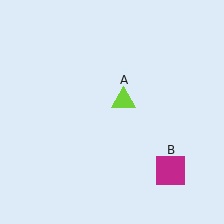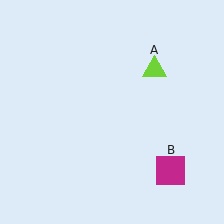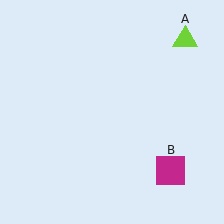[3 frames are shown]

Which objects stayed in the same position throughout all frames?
Magenta square (object B) remained stationary.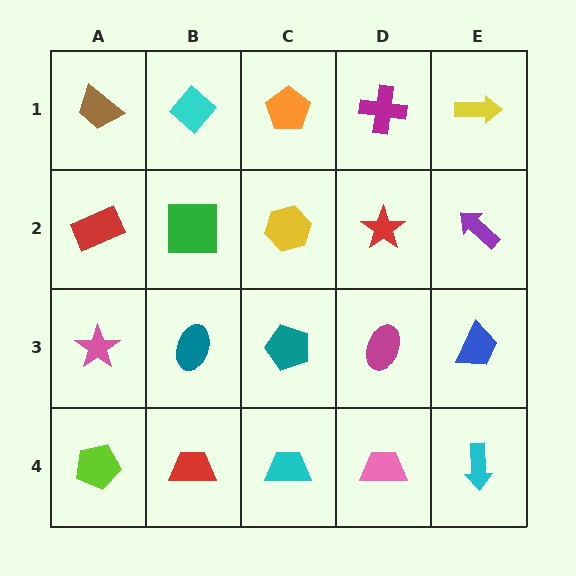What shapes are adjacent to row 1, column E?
A purple arrow (row 2, column E), a magenta cross (row 1, column D).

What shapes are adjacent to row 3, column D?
A red star (row 2, column D), a pink trapezoid (row 4, column D), a teal pentagon (row 3, column C), a blue trapezoid (row 3, column E).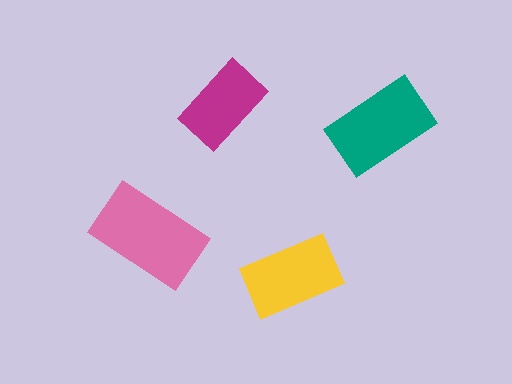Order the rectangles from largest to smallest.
the pink one, the teal one, the yellow one, the magenta one.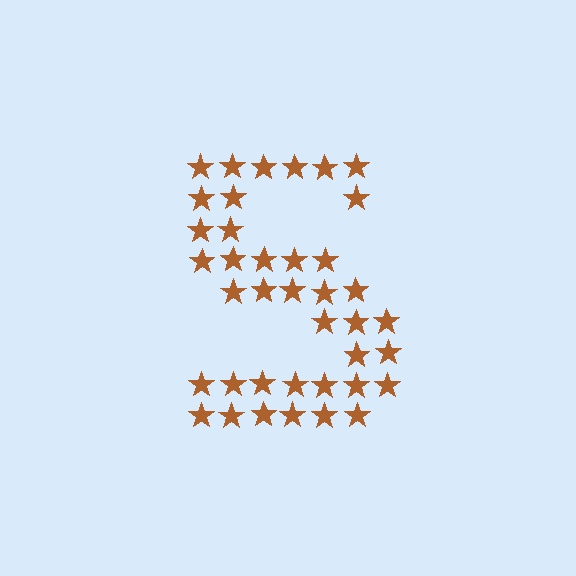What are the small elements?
The small elements are stars.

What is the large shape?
The large shape is the letter S.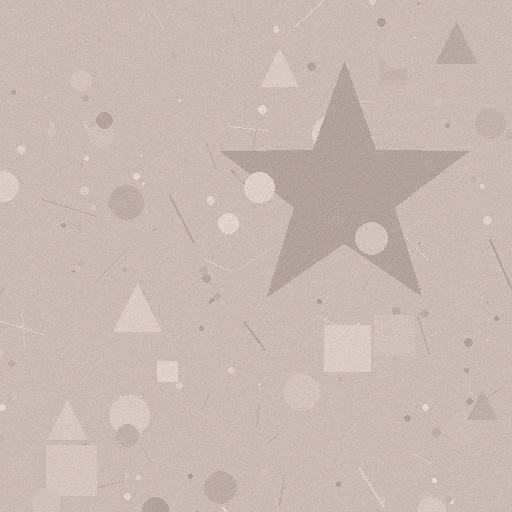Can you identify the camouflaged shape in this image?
The camouflaged shape is a star.